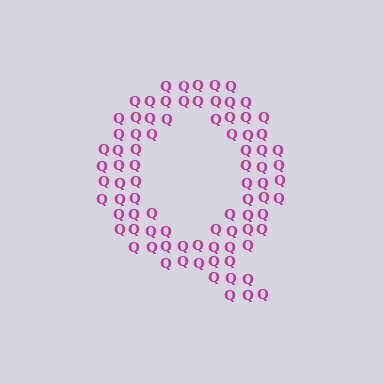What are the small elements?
The small elements are letter Q's.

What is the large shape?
The large shape is the letter Q.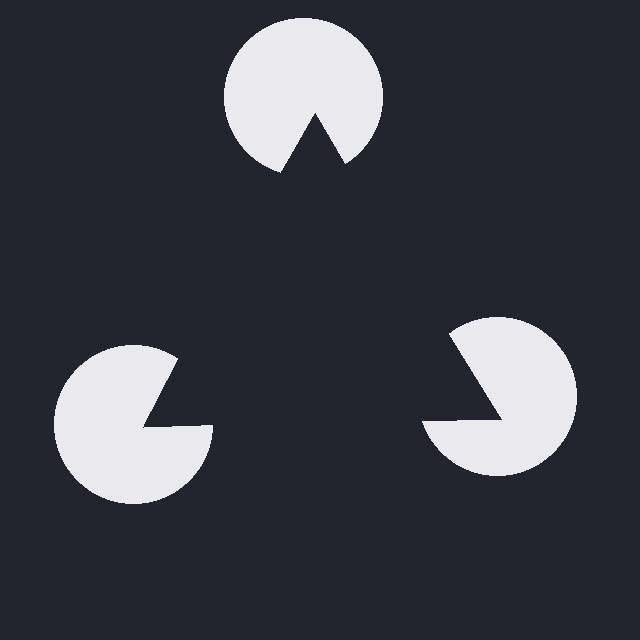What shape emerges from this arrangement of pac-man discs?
An illusory triangle — its edges are inferred from the aligned wedge cuts in the pac-man discs, not physically drawn.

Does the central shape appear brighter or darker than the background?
It typically appears slightly darker than the background, even though no actual brightness change is drawn.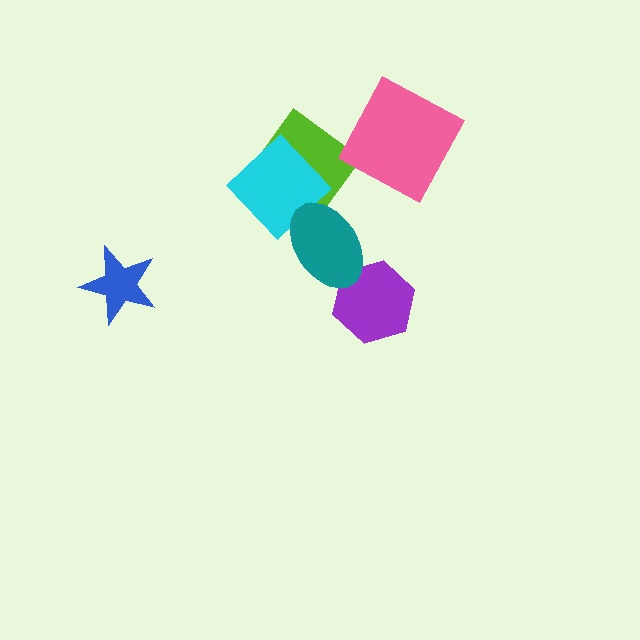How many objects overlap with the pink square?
0 objects overlap with the pink square.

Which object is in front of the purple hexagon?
The teal ellipse is in front of the purple hexagon.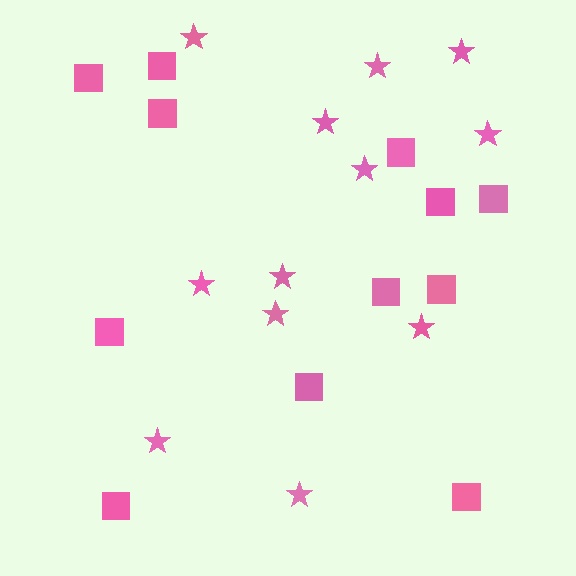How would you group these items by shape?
There are 2 groups: one group of stars (12) and one group of squares (12).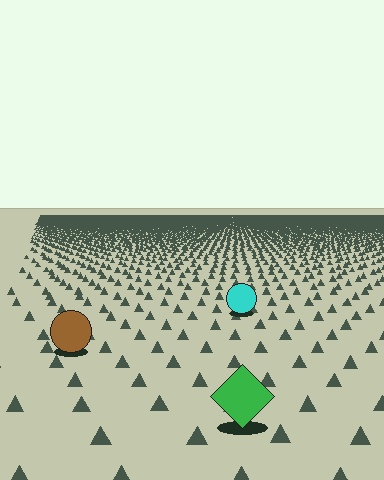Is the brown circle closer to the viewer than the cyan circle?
Yes. The brown circle is closer — you can tell from the texture gradient: the ground texture is coarser near it.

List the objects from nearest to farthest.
From nearest to farthest: the green diamond, the brown circle, the cyan circle.